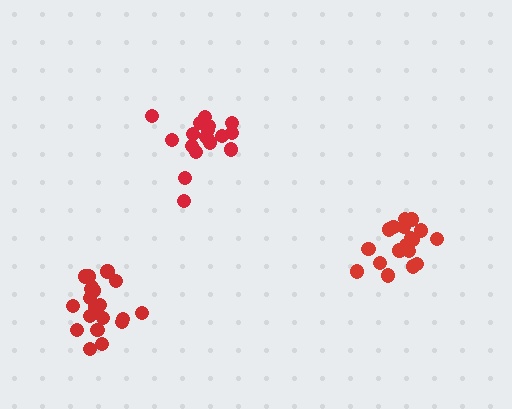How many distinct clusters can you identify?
There are 3 distinct clusters.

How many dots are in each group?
Group 1: 20 dots, Group 2: 19 dots, Group 3: 19 dots (58 total).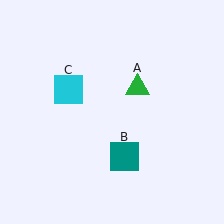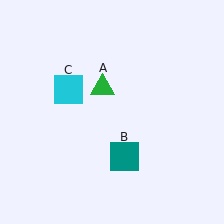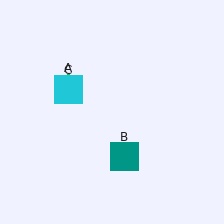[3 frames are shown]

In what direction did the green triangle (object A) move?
The green triangle (object A) moved left.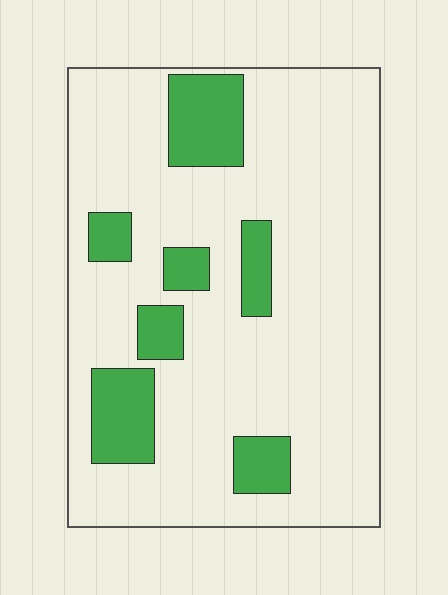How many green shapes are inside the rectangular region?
7.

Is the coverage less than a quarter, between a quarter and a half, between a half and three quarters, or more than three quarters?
Less than a quarter.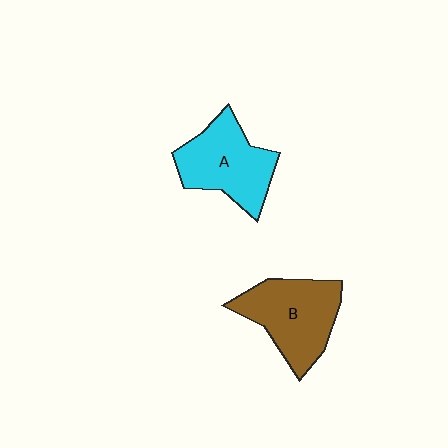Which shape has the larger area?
Shape B (brown).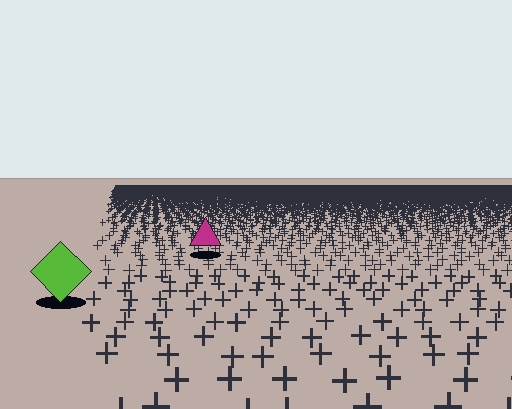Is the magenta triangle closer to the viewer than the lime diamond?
No. The lime diamond is closer — you can tell from the texture gradient: the ground texture is coarser near it.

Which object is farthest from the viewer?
The magenta triangle is farthest from the viewer. It appears smaller and the ground texture around it is denser.